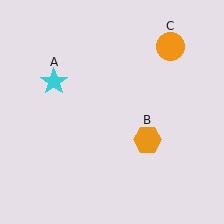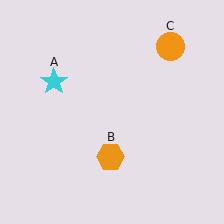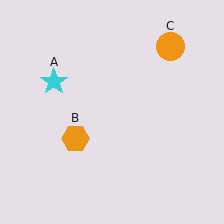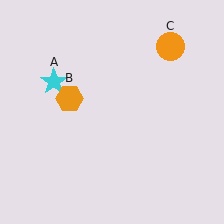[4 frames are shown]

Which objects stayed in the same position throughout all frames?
Cyan star (object A) and orange circle (object C) remained stationary.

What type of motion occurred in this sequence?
The orange hexagon (object B) rotated clockwise around the center of the scene.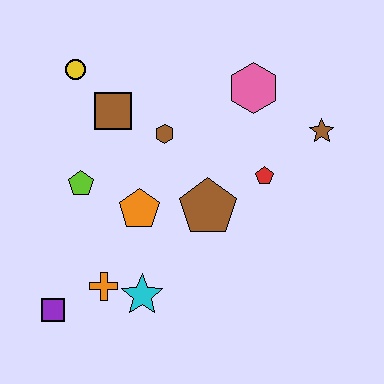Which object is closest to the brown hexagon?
The brown square is closest to the brown hexagon.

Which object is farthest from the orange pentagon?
The brown star is farthest from the orange pentagon.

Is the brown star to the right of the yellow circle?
Yes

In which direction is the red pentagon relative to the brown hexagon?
The red pentagon is to the right of the brown hexagon.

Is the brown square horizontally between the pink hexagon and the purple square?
Yes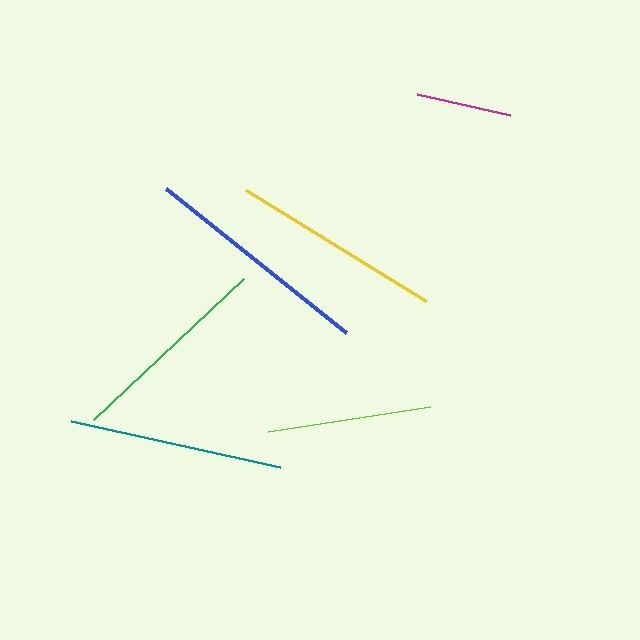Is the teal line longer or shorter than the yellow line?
The teal line is longer than the yellow line.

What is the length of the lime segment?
The lime segment is approximately 164 pixels long.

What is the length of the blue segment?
The blue segment is approximately 231 pixels long.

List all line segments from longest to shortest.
From longest to shortest: blue, teal, yellow, green, lime, magenta.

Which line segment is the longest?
The blue line is the longest at approximately 231 pixels.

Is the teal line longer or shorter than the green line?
The teal line is longer than the green line.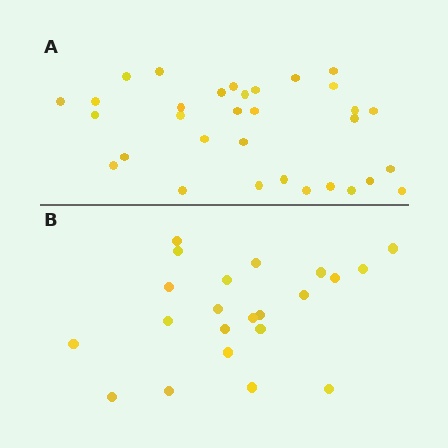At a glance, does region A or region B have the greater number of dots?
Region A (the top region) has more dots.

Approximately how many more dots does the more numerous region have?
Region A has roughly 10 or so more dots than region B.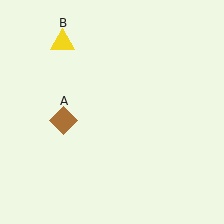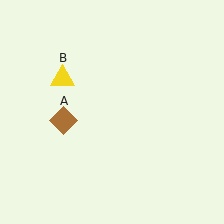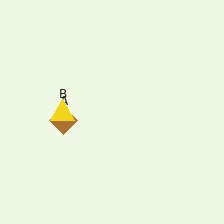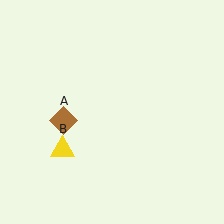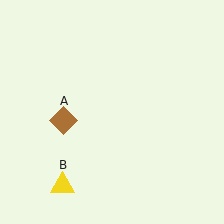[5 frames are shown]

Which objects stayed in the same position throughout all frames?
Brown diamond (object A) remained stationary.